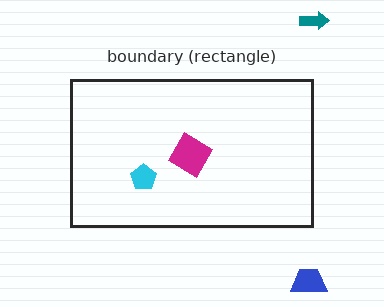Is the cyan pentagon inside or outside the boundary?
Inside.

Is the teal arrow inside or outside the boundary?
Outside.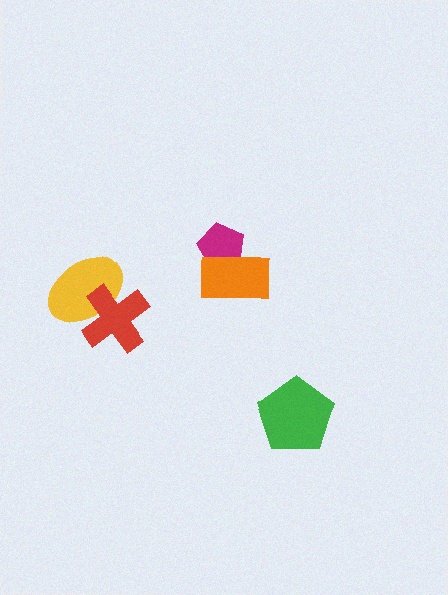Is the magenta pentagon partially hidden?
Yes, it is partially covered by another shape.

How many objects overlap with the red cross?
1 object overlaps with the red cross.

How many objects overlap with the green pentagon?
0 objects overlap with the green pentagon.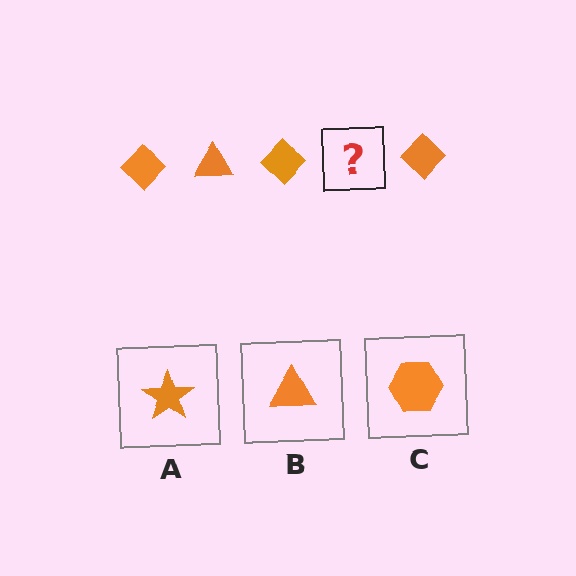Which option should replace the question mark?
Option B.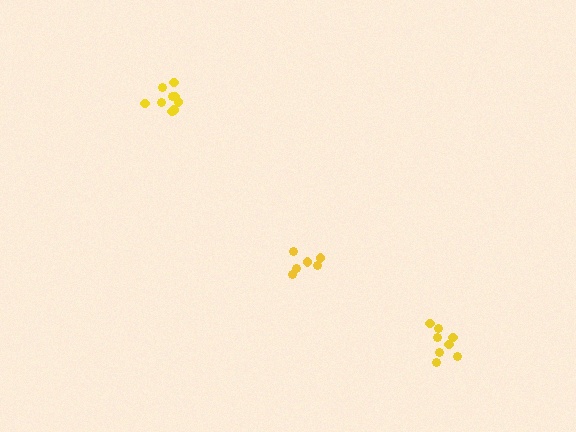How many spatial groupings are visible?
There are 3 spatial groupings.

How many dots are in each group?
Group 1: 8 dots, Group 2: 6 dots, Group 3: 10 dots (24 total).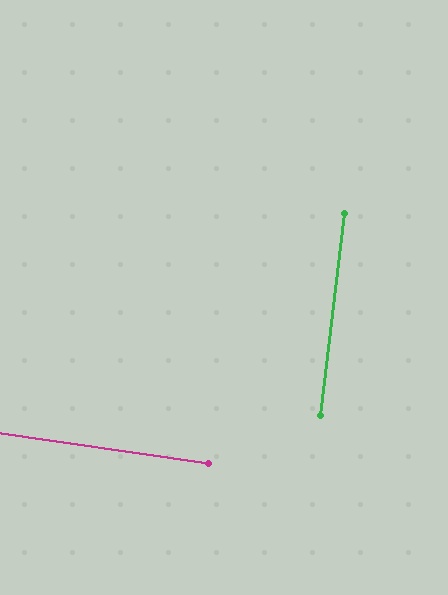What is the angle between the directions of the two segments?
Approximately 88 degrees.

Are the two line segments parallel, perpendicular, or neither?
Perpendicular — they meet at approximately 88°.